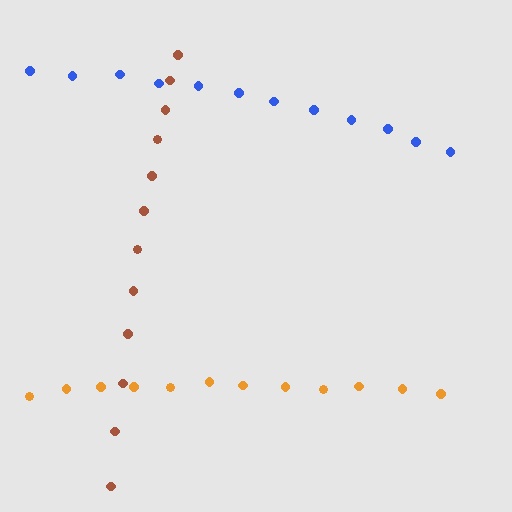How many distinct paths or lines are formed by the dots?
There are 3 distinct paths.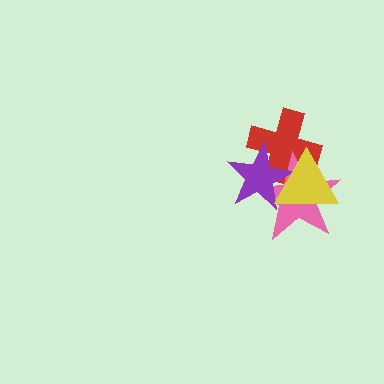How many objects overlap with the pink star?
3 objects overlap with the pink star.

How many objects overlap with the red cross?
3 objects overlap with the red cross.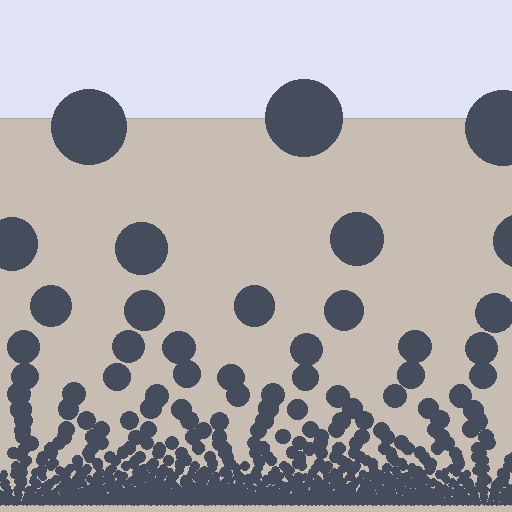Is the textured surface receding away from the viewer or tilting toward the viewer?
The surface appears to tilt toward the viewer. Texture elements get larger and sparser toward the top.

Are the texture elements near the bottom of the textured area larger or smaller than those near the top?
Smaller. The gradient is inverted — elements near the bottom are smaller and denser.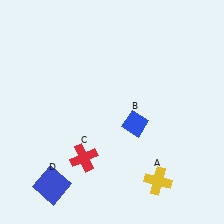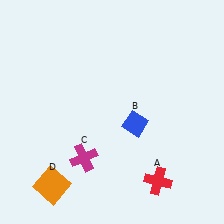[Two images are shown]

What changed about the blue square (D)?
In Image 1, D is blue. In Image 2, it changed to orange.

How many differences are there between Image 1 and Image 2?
There are 3 differences between the two images.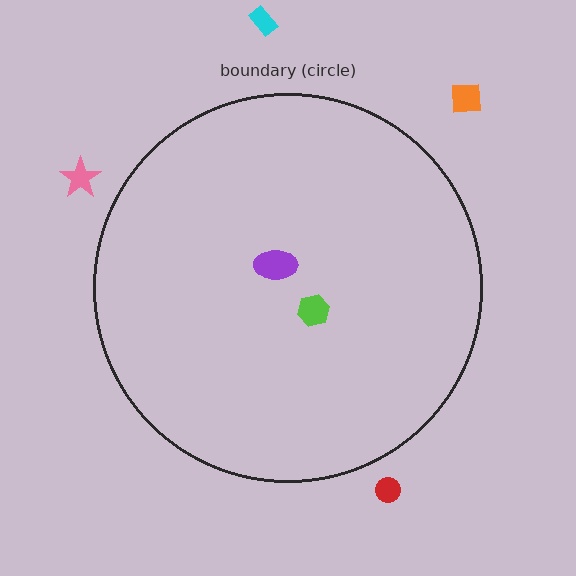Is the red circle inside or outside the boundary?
Outside.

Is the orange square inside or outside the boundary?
Outside.